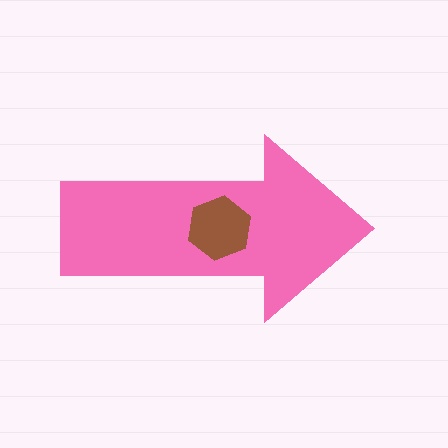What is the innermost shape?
The brown hexagon.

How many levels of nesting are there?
2.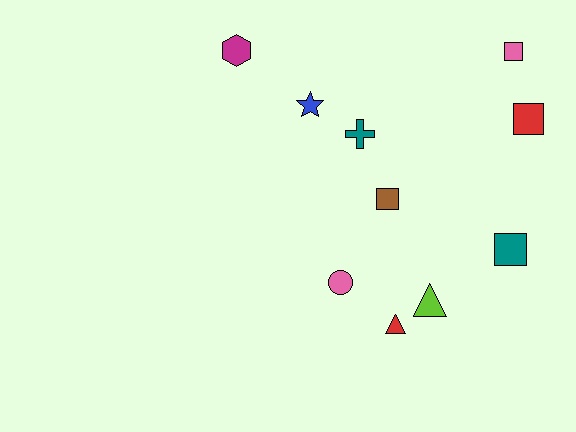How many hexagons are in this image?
There is 1 hexagon.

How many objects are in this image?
There are 10 objects.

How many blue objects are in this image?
There is 1 blue object.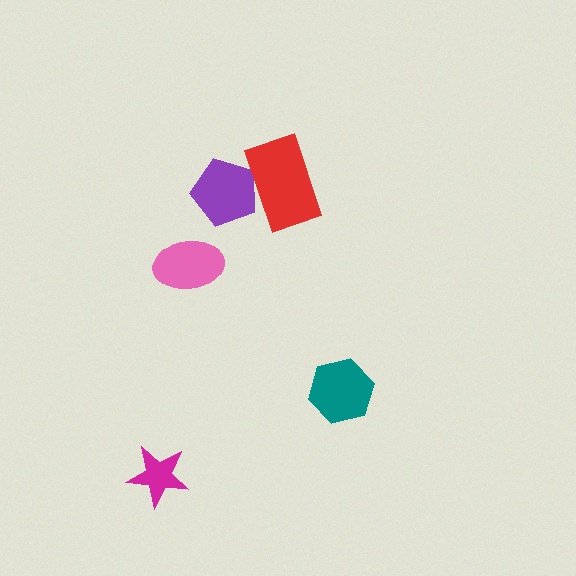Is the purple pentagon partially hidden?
Yes, it is partially covered by another shape.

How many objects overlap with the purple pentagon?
1 object overlaps with the purple pentagon.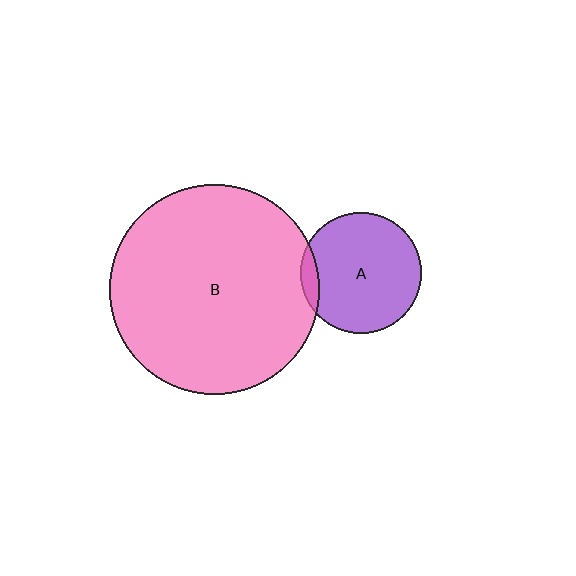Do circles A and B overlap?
Yes.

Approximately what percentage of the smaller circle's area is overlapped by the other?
Approximately 10%.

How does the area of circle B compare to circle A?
Approximately 3.0 times.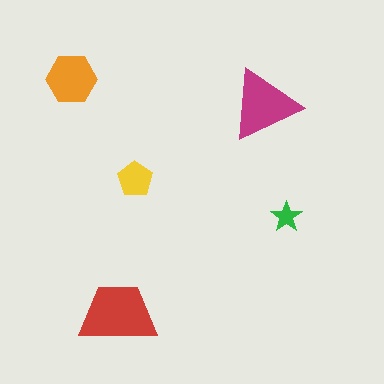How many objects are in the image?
There are 5 objects in the image.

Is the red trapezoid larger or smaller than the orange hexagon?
Larger.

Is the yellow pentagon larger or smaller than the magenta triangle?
Smaller.